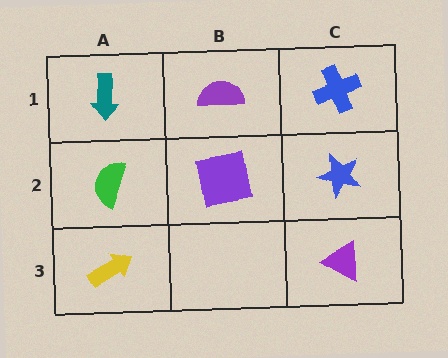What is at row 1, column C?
A blue cross.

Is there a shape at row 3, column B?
No, that cell is empty.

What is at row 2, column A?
A green semicircle.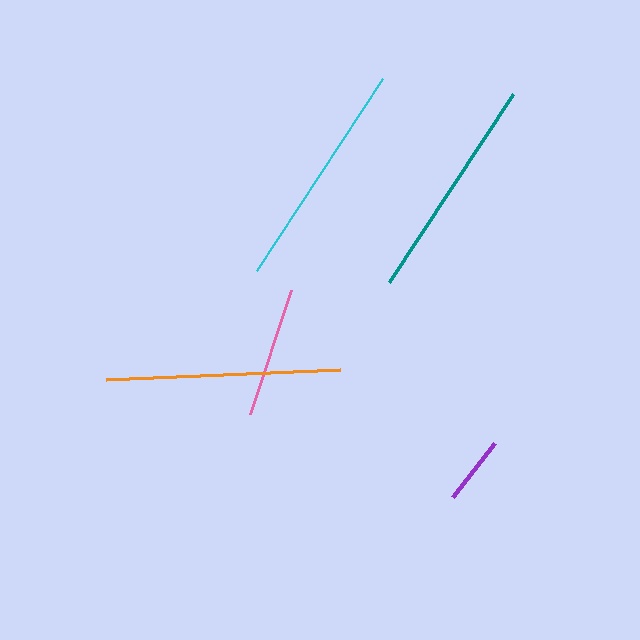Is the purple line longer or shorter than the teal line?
The teal line is longer than the purple line.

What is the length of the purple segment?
The purple segment is approximately 69 pixels long.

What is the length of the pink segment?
The pink segment is approximately 130 pixels long.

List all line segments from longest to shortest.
From longest to shortest: orange, cyan, teal, pink, purple.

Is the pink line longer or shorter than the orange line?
The orange line is longer than the pink line.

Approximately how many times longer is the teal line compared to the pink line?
The teal line is approximately 1.7 times the length of the pink line.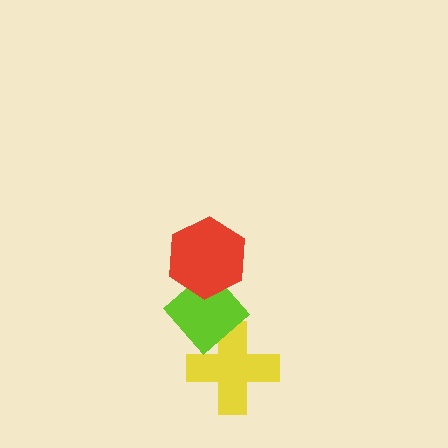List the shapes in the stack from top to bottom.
From top to bottom: the red hexagon, the lime diamond, the yellow cross.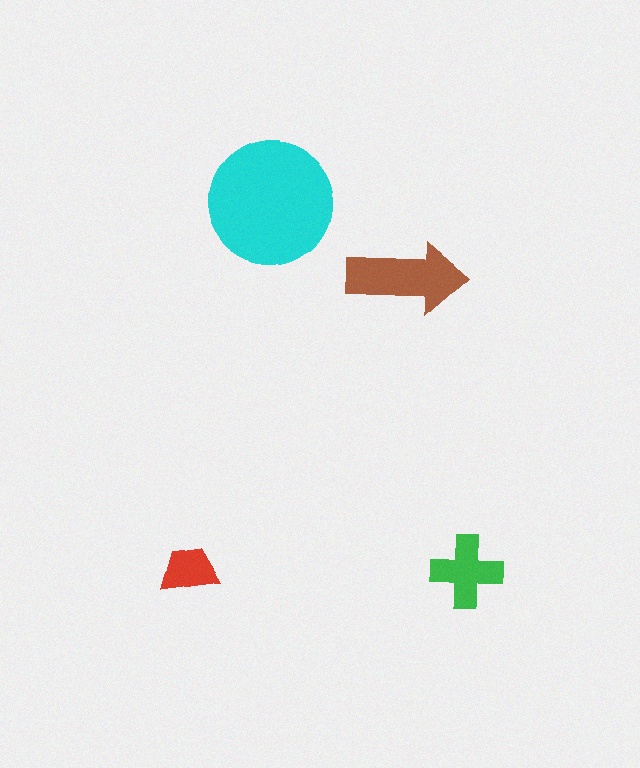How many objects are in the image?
There are 4 objects in the image.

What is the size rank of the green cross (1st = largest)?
3rd.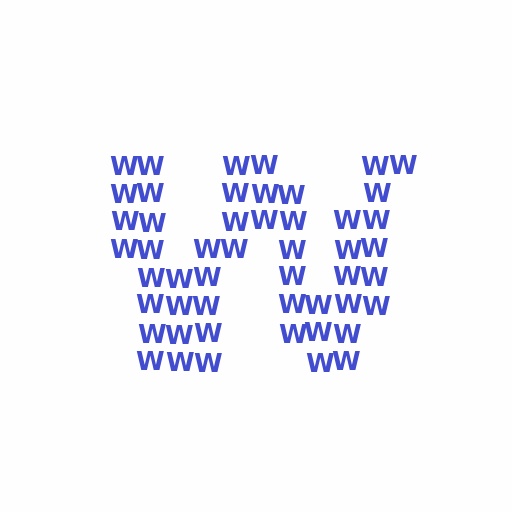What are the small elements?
The small elements are letter W's.